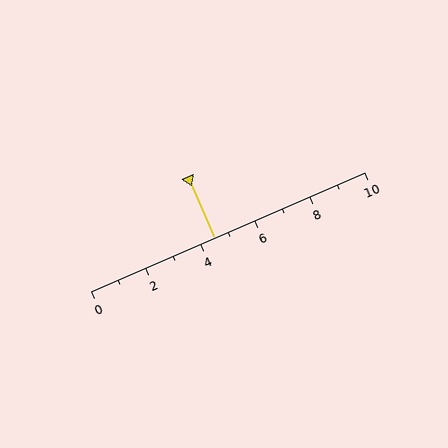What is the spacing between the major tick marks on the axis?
The major ticks are spaced 2 apart.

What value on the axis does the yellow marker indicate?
The marker indicates approximately 4.5.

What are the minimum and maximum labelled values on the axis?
The axis runs from 0 to 10.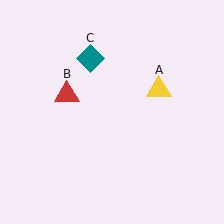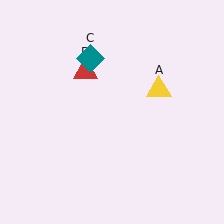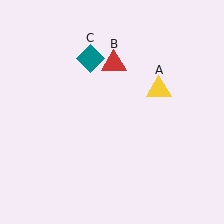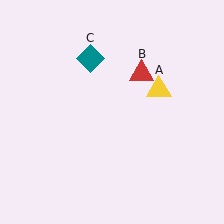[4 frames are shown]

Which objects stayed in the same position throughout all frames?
Yellow triangle (object A) and teal diamond (object C) remained stationary.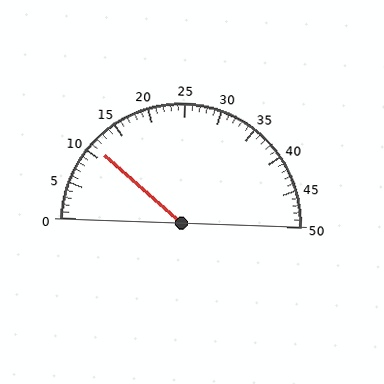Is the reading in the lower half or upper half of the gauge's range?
The reading is in the lower half of the range (0 to 50).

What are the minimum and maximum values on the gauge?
The gauge ranges from 0 to 50.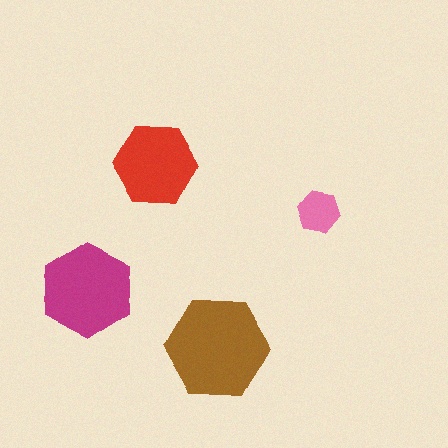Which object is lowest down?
The brown hexagon is bottommost.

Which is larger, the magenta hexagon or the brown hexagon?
The brown one.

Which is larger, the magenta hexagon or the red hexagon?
The magenta one.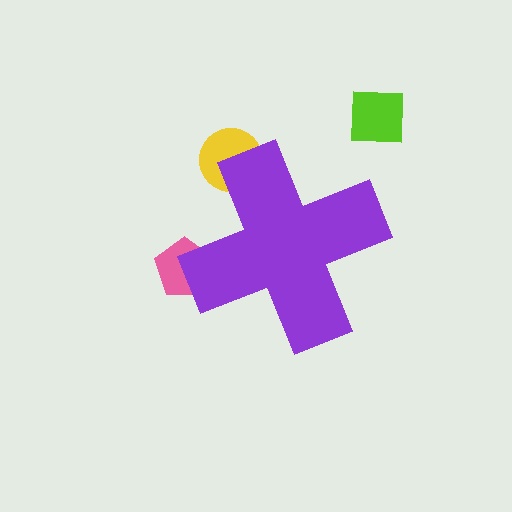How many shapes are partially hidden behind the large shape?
2 shapes are partially hidden.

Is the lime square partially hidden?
No, the lime square is fully visible.